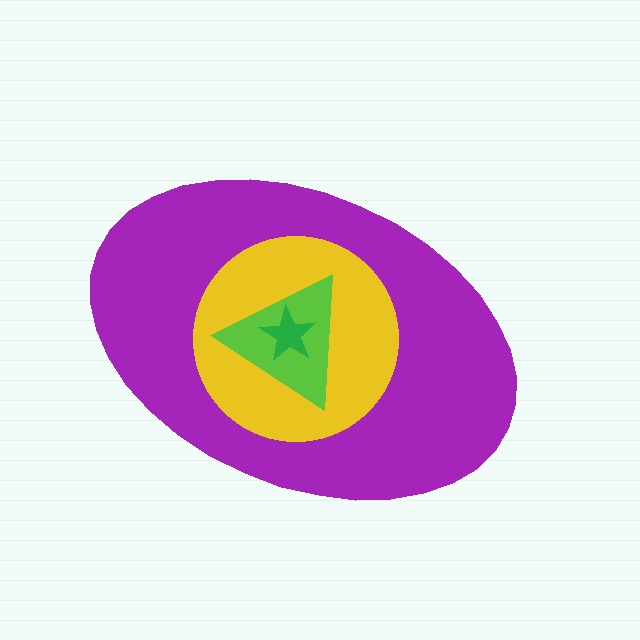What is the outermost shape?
The purple ellipse.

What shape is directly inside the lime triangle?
The green star.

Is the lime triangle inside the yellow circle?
Yes.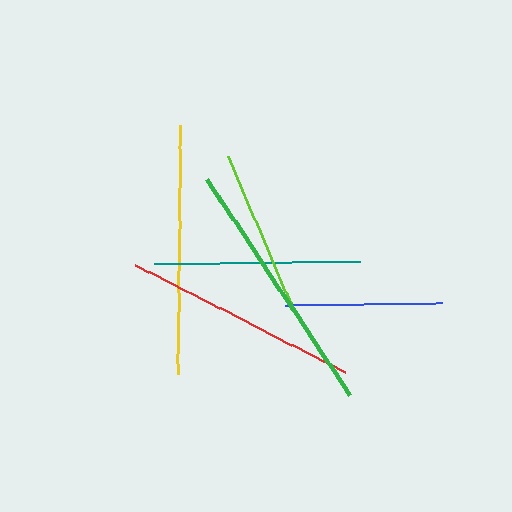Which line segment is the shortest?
The blue line is the shortest at approximately 158 pixels.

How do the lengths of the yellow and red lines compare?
The yellow and red lines are approximately the same length.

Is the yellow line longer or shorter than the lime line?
The yellow line is longer than the lime line.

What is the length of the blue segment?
The blue segment is approximately 158 pixels long.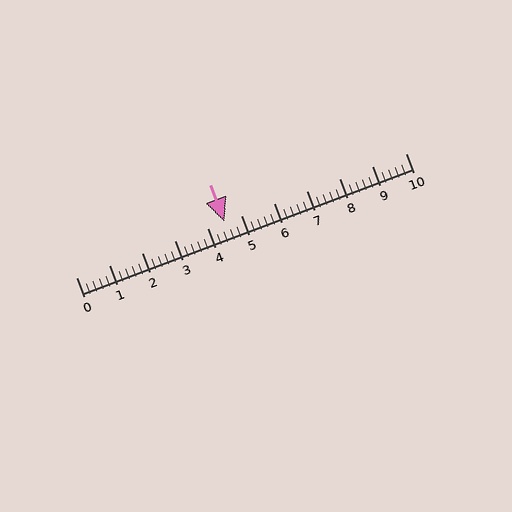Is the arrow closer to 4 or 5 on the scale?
The arrow is closer to 5.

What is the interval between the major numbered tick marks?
The major tick marks are spaced 1 units apart.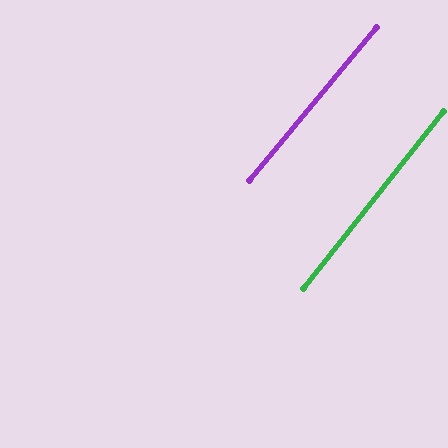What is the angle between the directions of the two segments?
Approximately 1 degree.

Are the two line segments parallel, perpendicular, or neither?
Parallel — their directions differ by only 1.5°.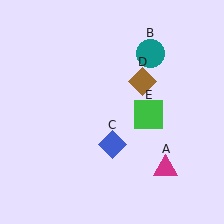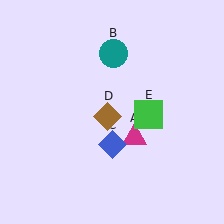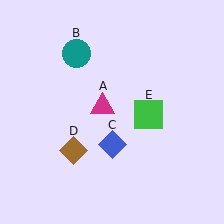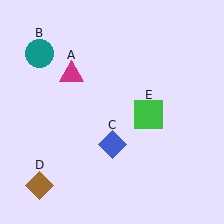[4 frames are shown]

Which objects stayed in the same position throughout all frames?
Blue diamond (object C) and green square (object E) remained stationary.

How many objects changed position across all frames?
3 objects changed position: magenta triangle (object A), teal circle (object B), brown diamond (object D).